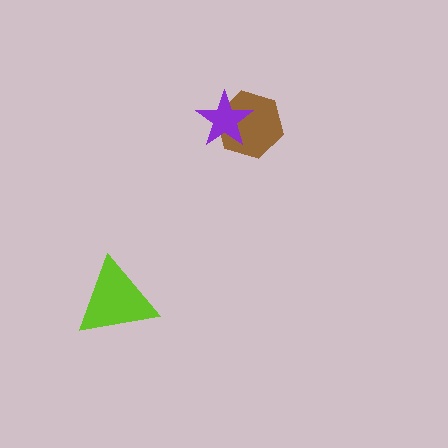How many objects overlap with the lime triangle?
0 objects overlap with the lime triangle.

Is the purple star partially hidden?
No, no other shape covers it.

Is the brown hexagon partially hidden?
Yes, it is partially covered by another shape.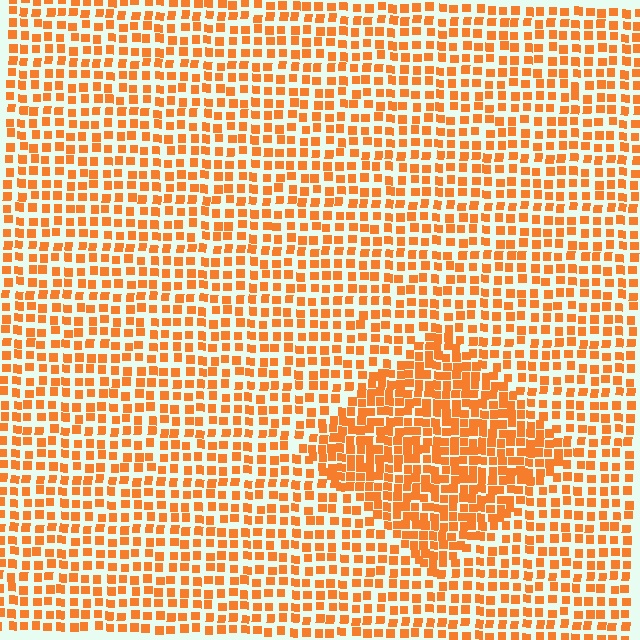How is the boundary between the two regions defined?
The boundary is defined by a change in element density (approximately 1.7x ratio). All elements are the same color, size, and shape.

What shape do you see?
I see a diamond.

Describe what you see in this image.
The image contains small orange elements arranged at two different densities. A diamond-shaped region is visible where the elements are more densely packed than the surrounding area.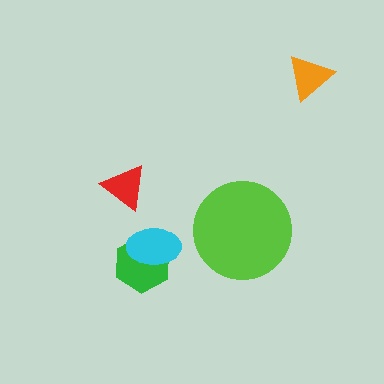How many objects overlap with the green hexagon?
1 object overlaps with the green hexagon.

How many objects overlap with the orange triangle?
0 objects overlap with the orange triangle.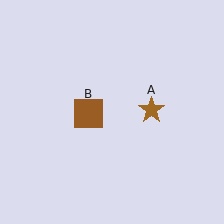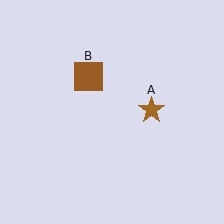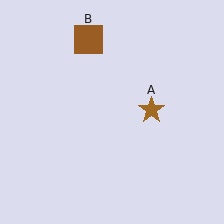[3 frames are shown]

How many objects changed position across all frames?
1 object changed position: brown square (object B).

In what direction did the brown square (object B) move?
The brown square (object B) moved up.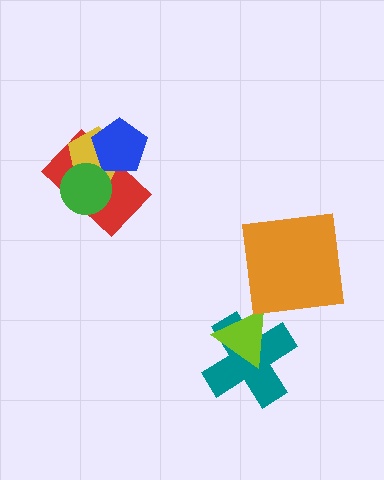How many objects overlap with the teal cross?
1 object overlaps with the teal cross.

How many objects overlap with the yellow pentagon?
3 objects overlap with the yellow pentagon.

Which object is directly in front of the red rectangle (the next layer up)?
The yellow pentagon is directly in front of the red rectangle.